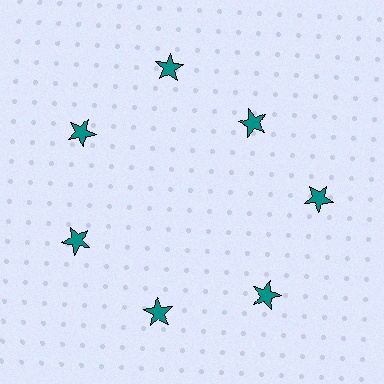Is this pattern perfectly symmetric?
No. The 7 teal stars are arranged in a ring, but one element near the 1 o'clock position is pulled inward toward the center, breaking the 7-fold rotational symmetry.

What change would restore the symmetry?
The symmetry would be restored by moving it outward, back onto the ring so that all 7 stars sit at equal angles and equal distance from the center.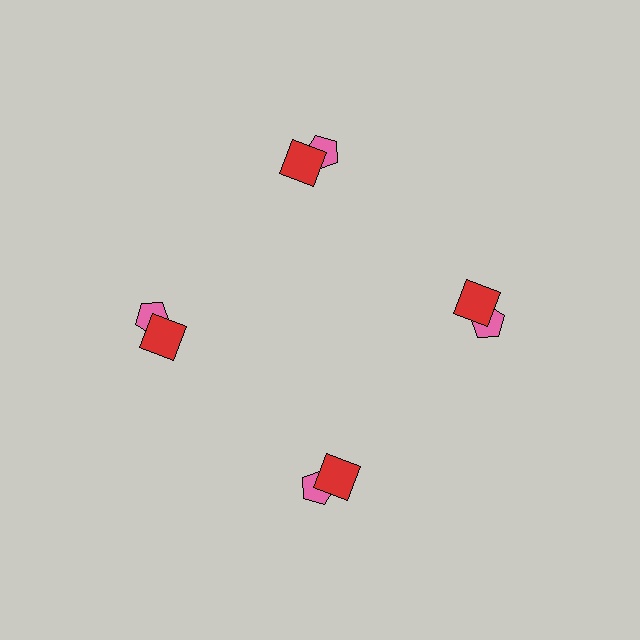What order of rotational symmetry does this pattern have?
This pattern has 4-fold rotational symmetry.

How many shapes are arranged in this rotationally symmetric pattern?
There are 8 shapes, arranged in 4 groups of 2.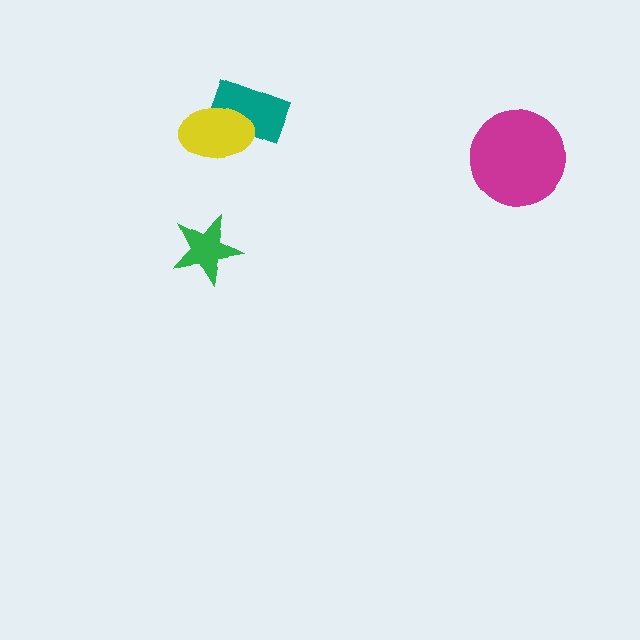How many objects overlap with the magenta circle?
0 objects overlap with the magenta circle.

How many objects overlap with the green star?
0 objects overlap with the green star.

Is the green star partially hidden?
No, no other shape covers it.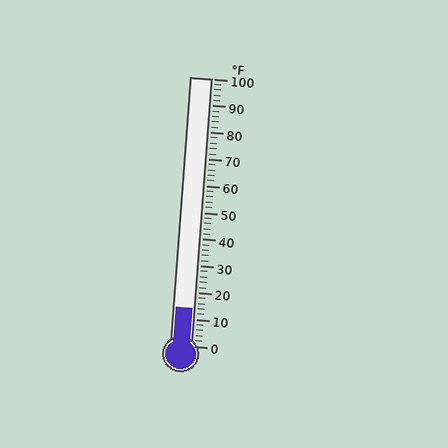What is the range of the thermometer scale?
The thermometer scale ranges from 0°F to 100°F.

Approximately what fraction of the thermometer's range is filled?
The thermometer is filled to approximately 15% of its range.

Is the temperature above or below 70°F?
The temperature is below 70°F.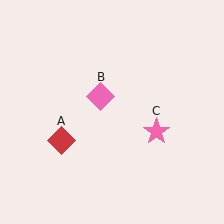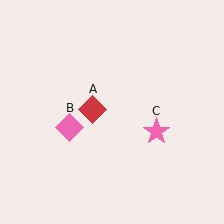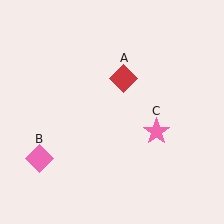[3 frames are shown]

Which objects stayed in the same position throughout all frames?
Pink star (object C) remained stationary.